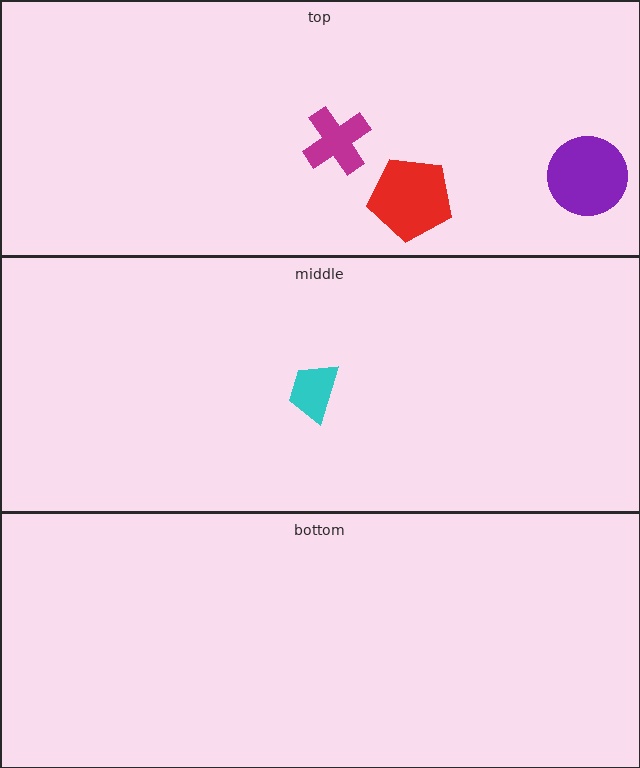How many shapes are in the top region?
3.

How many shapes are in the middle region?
1.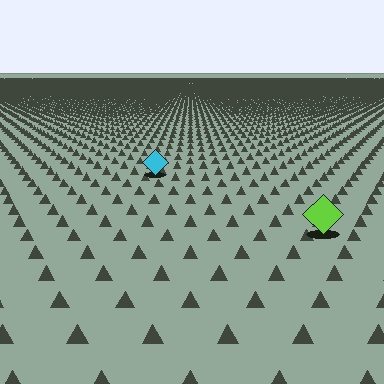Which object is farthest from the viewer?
The cyan diamond is farthest from the viewer. It appears smaller and the ground texture around it is denser.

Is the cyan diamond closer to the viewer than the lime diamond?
No. The lime diamond is closer — you can tell from the texture gradient: the ground texture is coarser near it.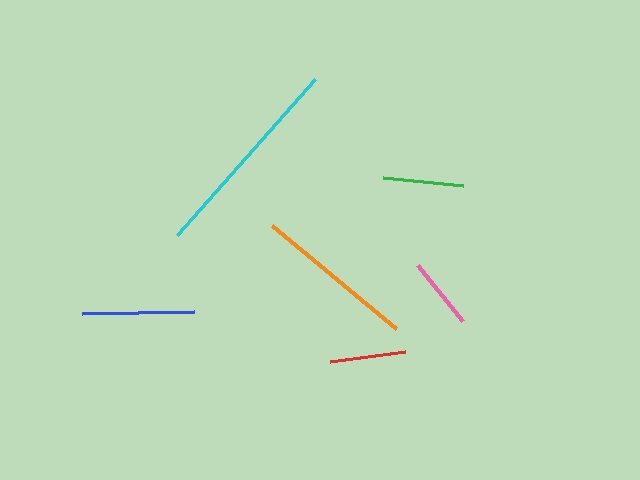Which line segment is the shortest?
The pink line is the shortest at approximately 71 pixels.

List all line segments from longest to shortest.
From longest to shortest: cyan, orange, blue, green, red, pink.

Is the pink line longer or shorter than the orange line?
The orange line is longer than the pink line.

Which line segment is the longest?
The cyan line is the longest at approximately 208 pixels.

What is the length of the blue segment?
The blue segment is approximately 112 pixels long.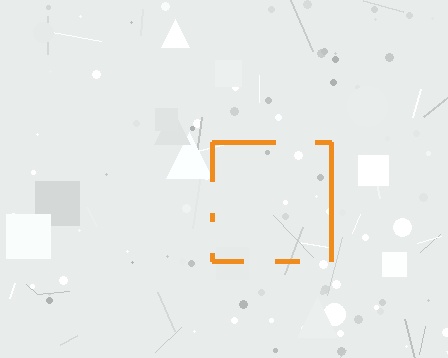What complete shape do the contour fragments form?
The contour fragments form a square.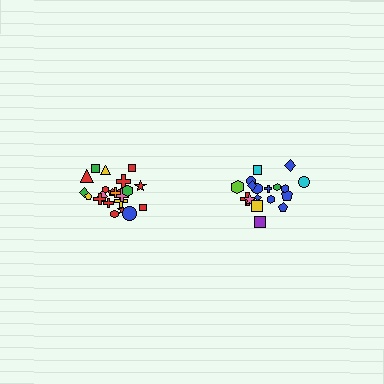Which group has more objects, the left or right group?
The left group.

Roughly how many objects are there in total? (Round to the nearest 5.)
Roughly 40 objects in total.